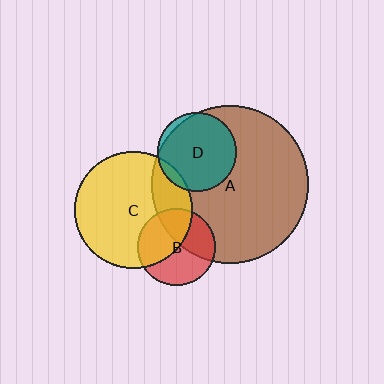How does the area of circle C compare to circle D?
Approximately 2.2 times.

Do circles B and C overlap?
Yes.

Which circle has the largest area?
Circle A (brown).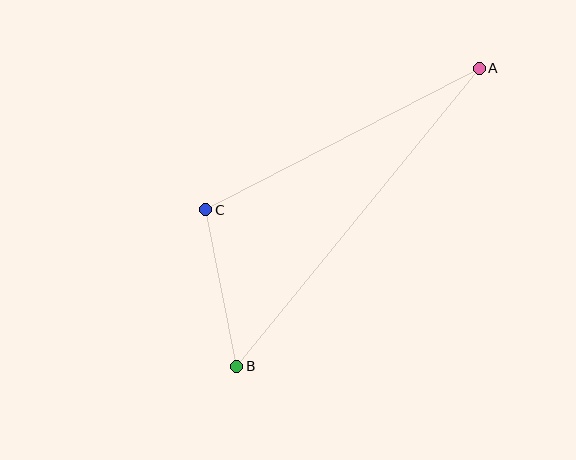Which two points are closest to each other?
Points B and C are closest to each other.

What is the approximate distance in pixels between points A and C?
The distance between A and C is approximately 308 pixels.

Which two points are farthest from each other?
Points A and B are farthest from each other.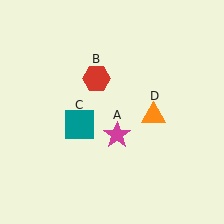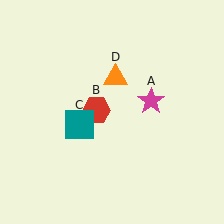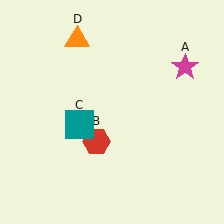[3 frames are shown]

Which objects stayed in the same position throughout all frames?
Teal square (object C) remained stationary.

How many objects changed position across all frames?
3 objects changed position: magenta star (object A), red hexagon (object B), orange triangle (object D).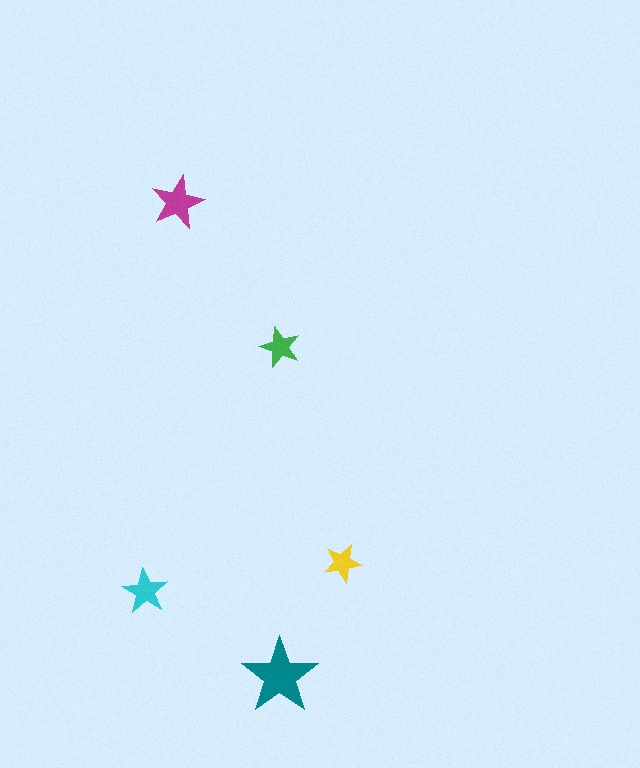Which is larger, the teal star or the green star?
The teal one.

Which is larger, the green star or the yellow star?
The green one.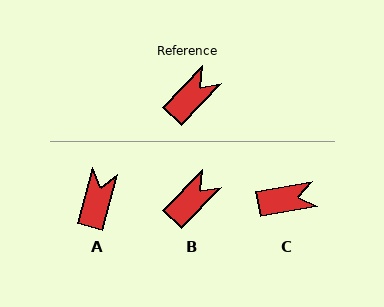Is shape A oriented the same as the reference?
No, it is off by about 30 degrees.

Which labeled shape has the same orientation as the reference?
B.